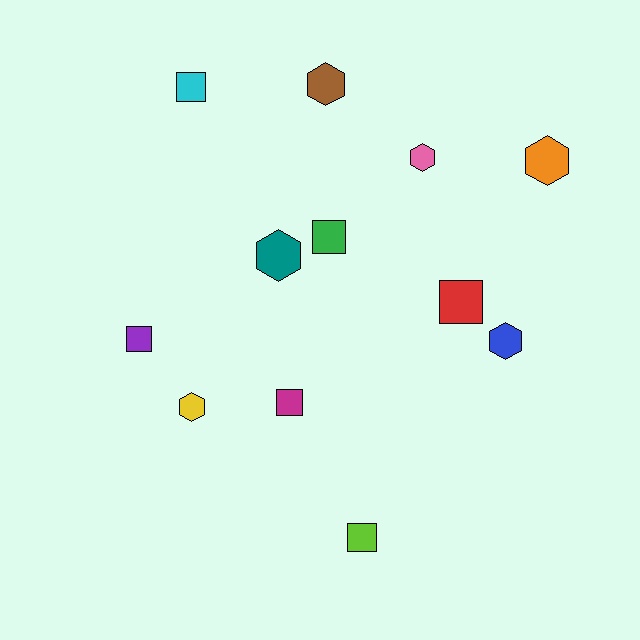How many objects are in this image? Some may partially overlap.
There are 12 objects.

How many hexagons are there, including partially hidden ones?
There are 6 hexagons.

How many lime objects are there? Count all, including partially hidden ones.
There is 1 lime object.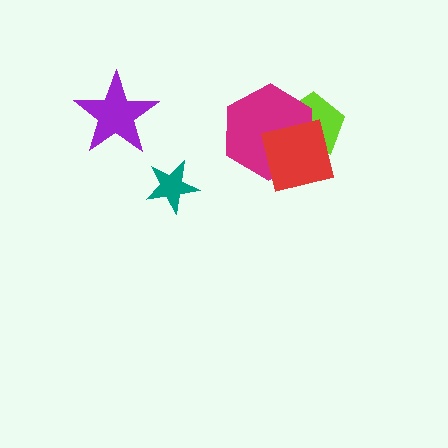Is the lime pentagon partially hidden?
Yes, it is partially covered by another shape.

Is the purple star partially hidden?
No, no other shape covers it.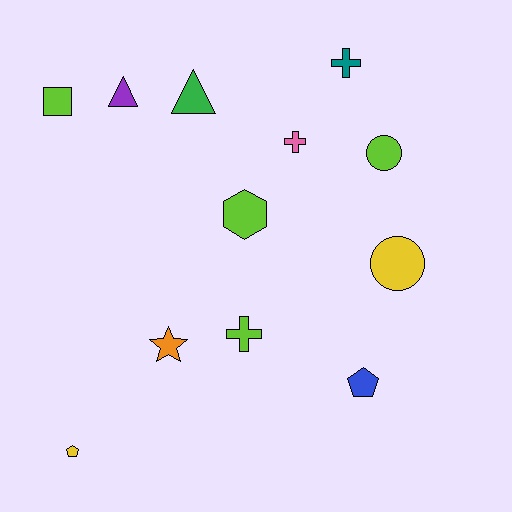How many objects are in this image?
There are 12 objects.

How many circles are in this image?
There are 2 circles.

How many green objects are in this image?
There is 1 green object.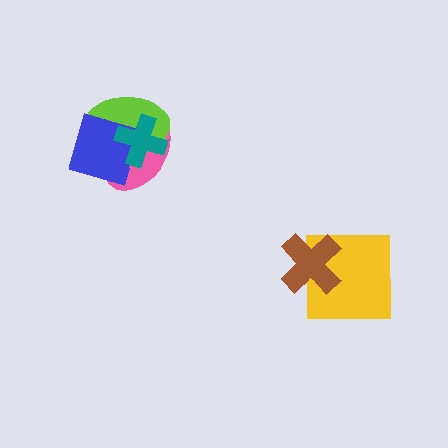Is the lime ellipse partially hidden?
Yes, it is partially covered by another shape.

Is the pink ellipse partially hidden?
Yes, it is partially covered by another shape.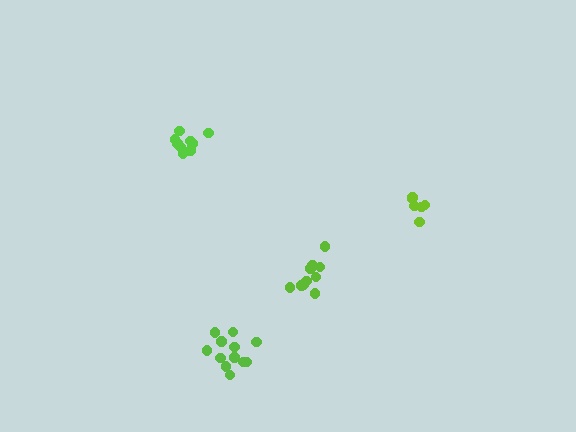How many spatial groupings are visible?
There are 4 spatial groupings.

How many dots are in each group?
Group 1: 10 dots, Group 2: 12 dots, Group 3: 6 dots, Group 4: 10 dots (38 total).